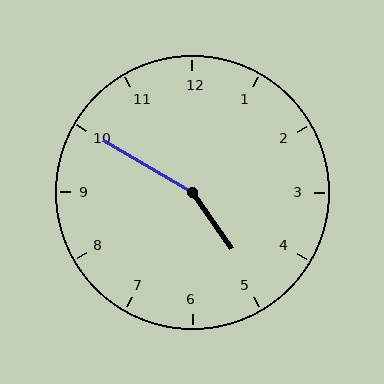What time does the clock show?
4:50.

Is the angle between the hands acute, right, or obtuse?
It is obtuse.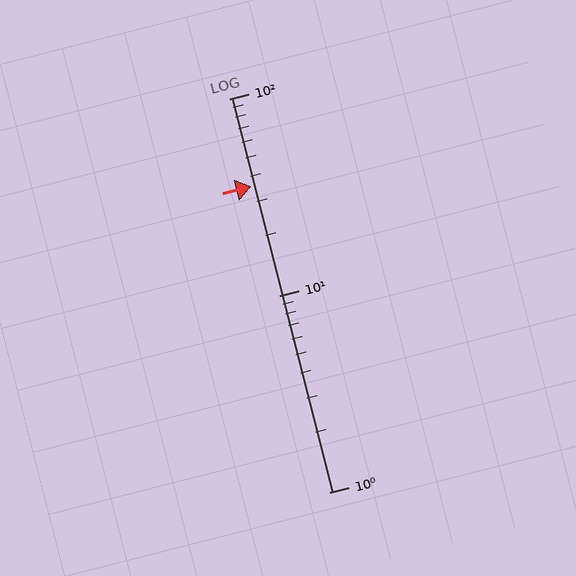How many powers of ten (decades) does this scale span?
The scale spans 2 decades, from 1 to 100.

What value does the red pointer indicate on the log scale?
The pointer indicates approximately 36.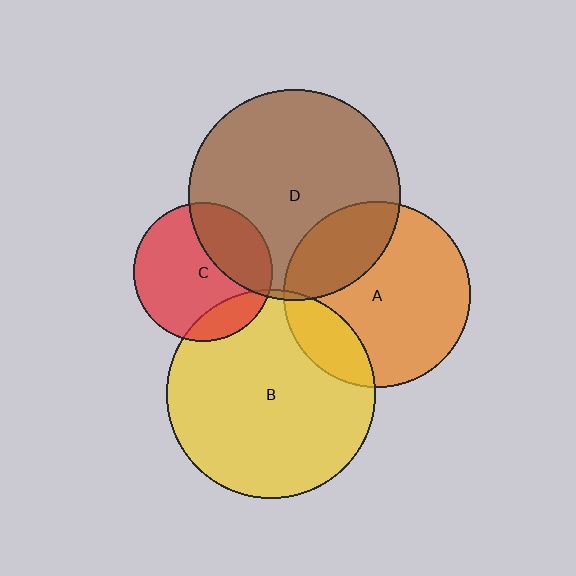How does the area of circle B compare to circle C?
Approximately 2.3 times.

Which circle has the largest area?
Circle D (brown).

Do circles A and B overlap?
Yes.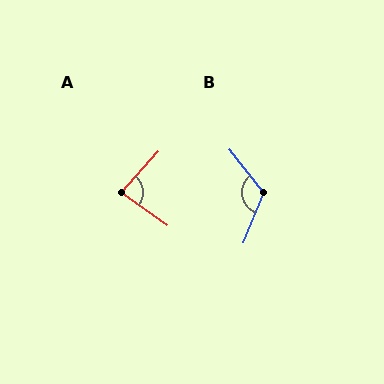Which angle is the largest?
B, at approximately 119 degrees.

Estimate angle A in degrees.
Approximately 83 degrees.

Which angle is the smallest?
A, at approximately 83 degrees.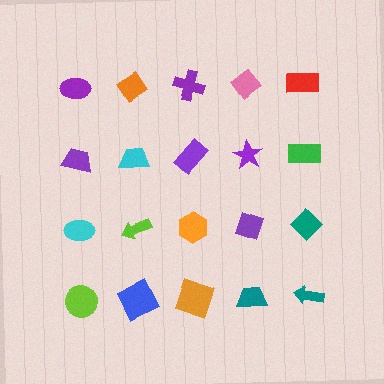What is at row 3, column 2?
A lime arrow.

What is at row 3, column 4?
A purple diamond.